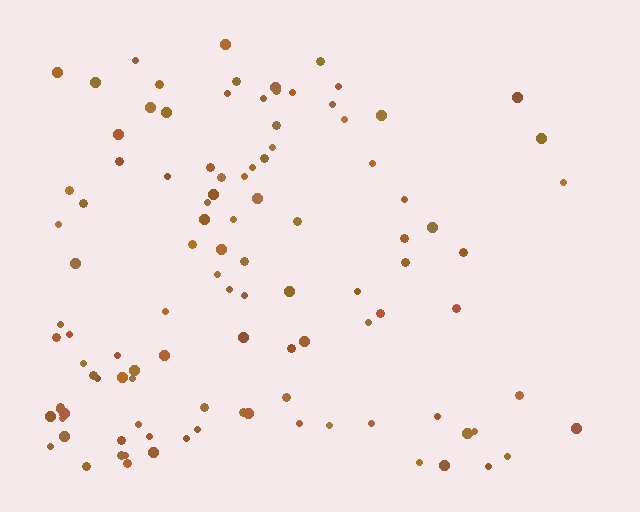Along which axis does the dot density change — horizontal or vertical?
Horizontal.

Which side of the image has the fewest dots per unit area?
The right.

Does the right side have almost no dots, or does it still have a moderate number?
Still a moderate number, just noticeably fewer than the left.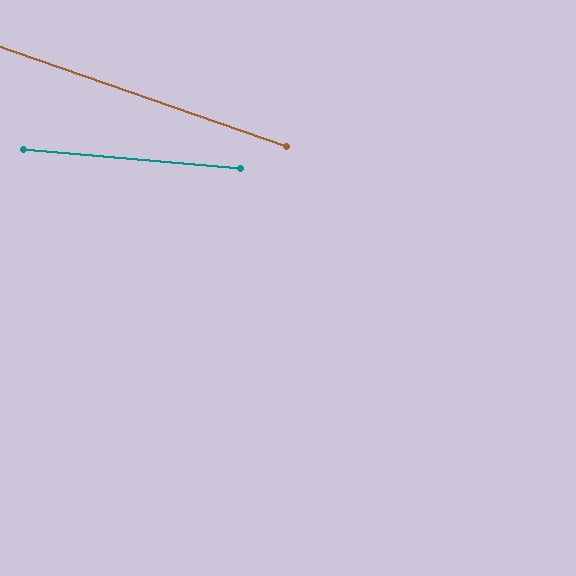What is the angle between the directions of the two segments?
Approximately 14 degrees.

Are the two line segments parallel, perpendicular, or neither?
Neither parallel nor perpendicular — they differ by about 14°.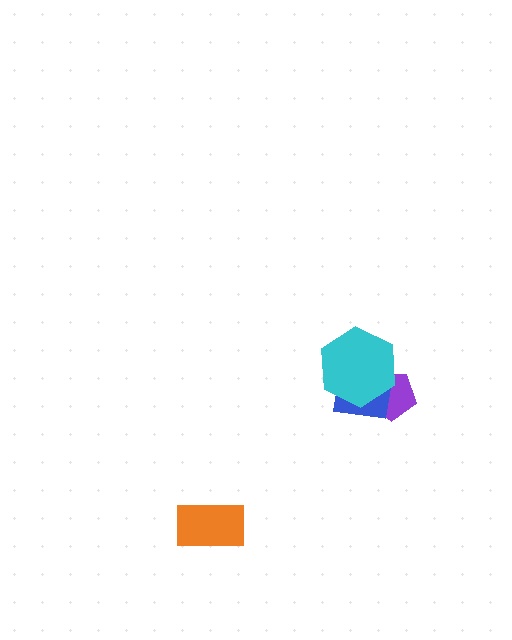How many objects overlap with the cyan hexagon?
2 objects overlap with the cyan hexagon.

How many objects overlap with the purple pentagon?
2 objects overlap with the purple pentagon.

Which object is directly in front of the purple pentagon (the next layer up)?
The blue rectangle is directly in front of the purple pentagon.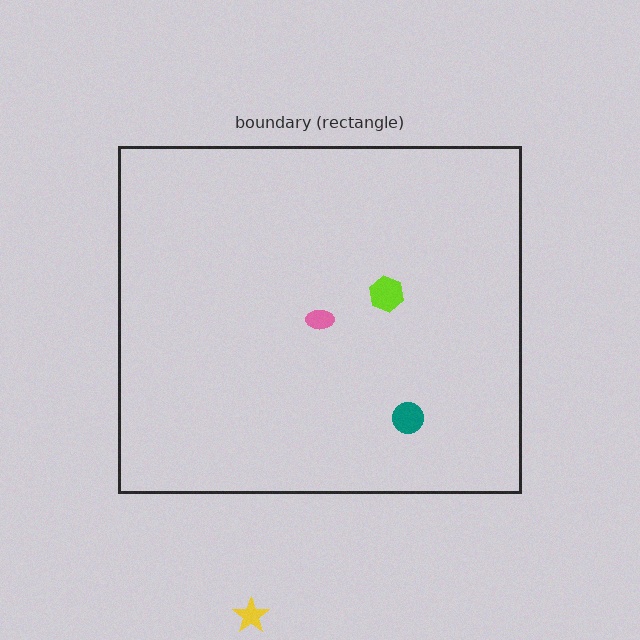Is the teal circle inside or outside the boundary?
Inside.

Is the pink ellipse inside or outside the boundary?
Inside.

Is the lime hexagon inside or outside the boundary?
Inside.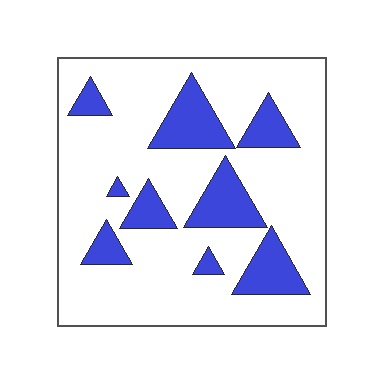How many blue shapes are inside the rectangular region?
9.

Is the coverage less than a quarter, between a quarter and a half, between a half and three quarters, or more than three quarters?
Less than a quarter.